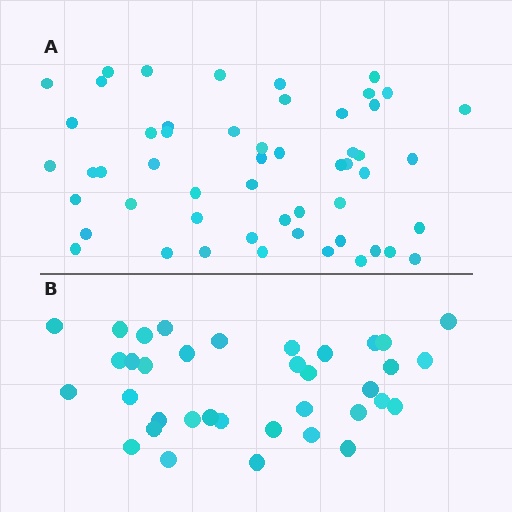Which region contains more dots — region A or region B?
Region A (the top region) has more dots.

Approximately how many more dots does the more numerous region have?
Region A has approximately 15 more dots than region B.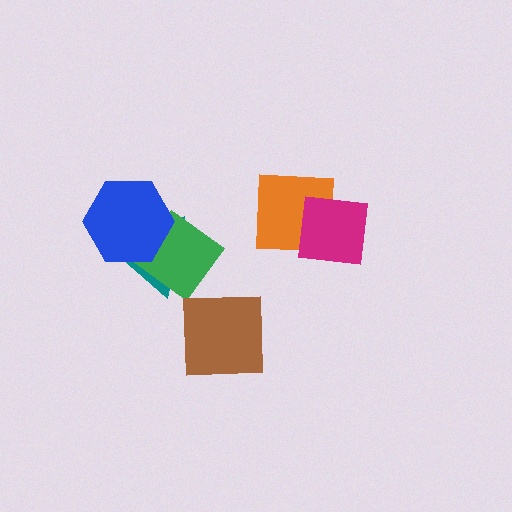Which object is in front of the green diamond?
The blue hexagon is in front of the green diamond.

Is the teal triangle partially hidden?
Yes, it is partially covered by another shape.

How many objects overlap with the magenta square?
1 object overlaps with the magenta square.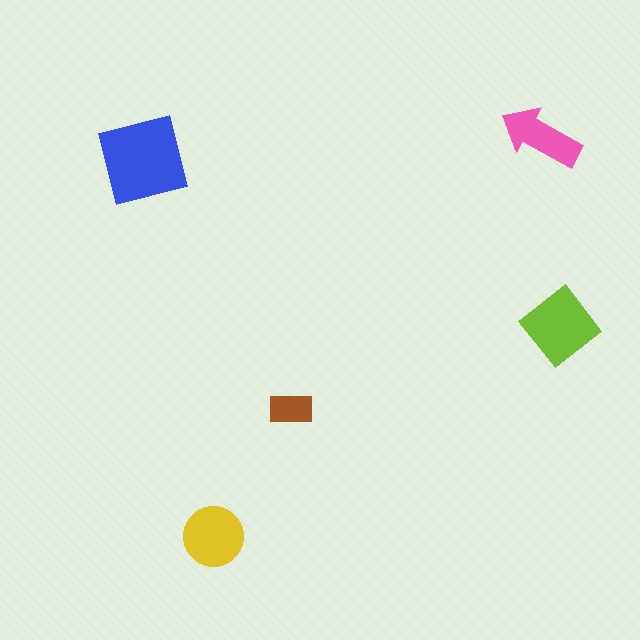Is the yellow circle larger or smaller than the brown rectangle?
Larger.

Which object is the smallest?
The brown rectangle.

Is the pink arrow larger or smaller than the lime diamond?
Smaller.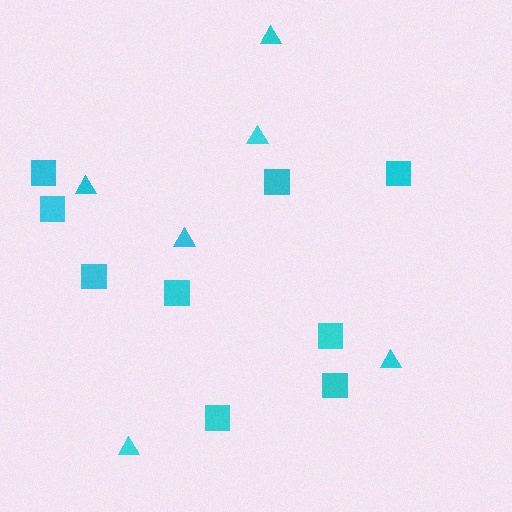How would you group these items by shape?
There are 2 groups: one group of triangles (6) and one group of squares (9).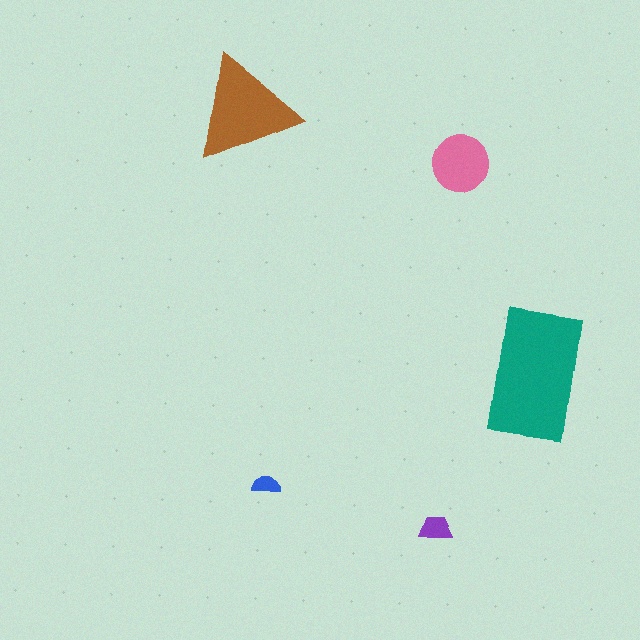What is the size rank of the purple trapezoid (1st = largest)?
4th.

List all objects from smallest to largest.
The blue semicircle, the purple trapezoid, the pink circle, the brown triangle, the teal rectangle.